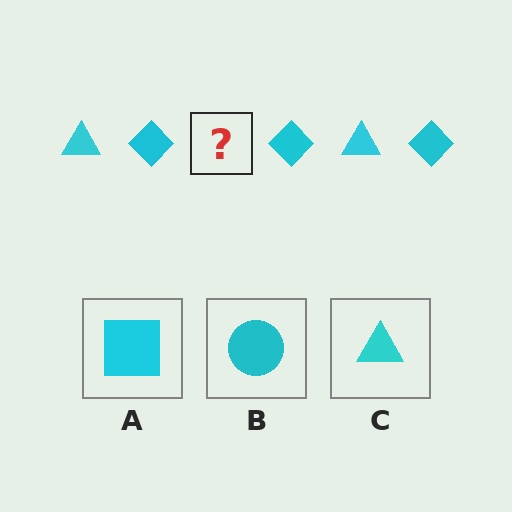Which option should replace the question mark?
Option C.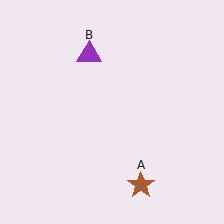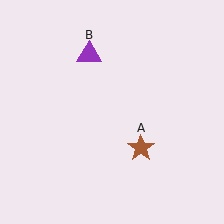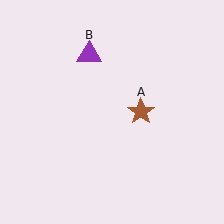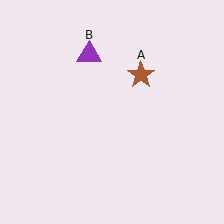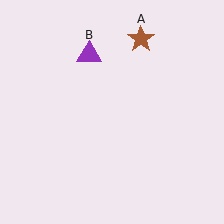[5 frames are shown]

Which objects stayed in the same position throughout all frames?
Purple triangle (object B) remained stationary.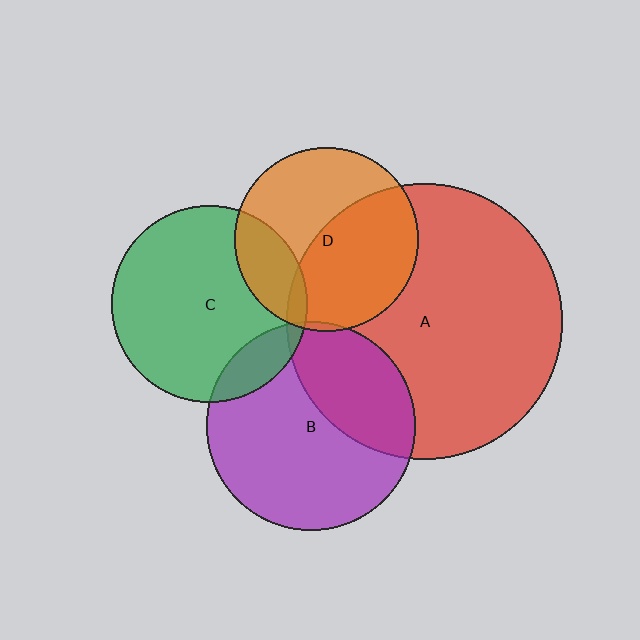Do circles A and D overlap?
Yes.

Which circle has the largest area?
Circle A (red).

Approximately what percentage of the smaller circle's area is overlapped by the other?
Approximately 50%.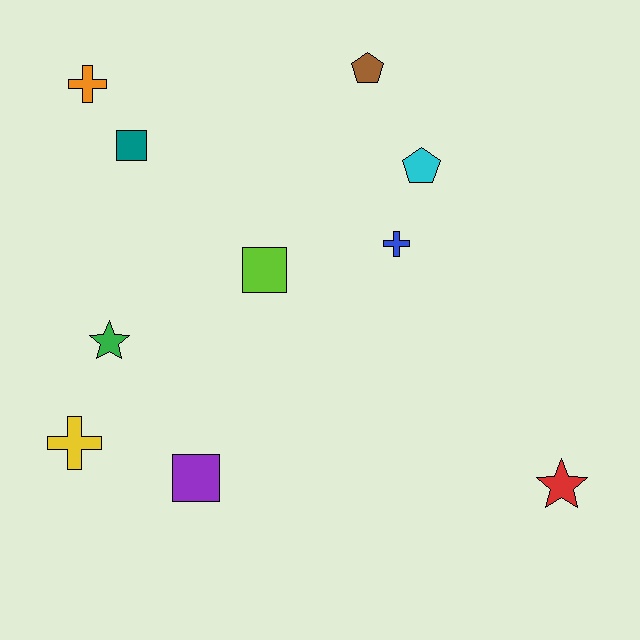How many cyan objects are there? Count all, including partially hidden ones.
There is 1 cyan object.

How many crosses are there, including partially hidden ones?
There are 3 crosses.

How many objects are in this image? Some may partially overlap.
There are 10 objects.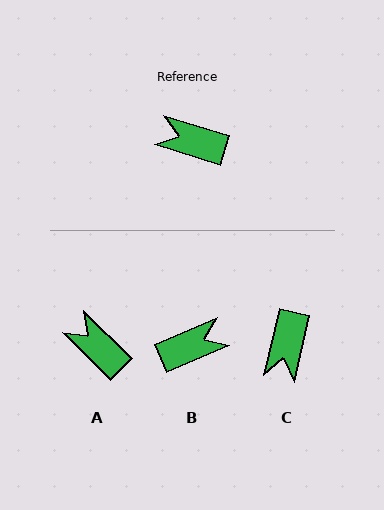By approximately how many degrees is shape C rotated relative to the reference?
Approximately 94 degrees counter-clockwise.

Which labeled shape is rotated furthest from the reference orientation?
B, about 140 degrees away.